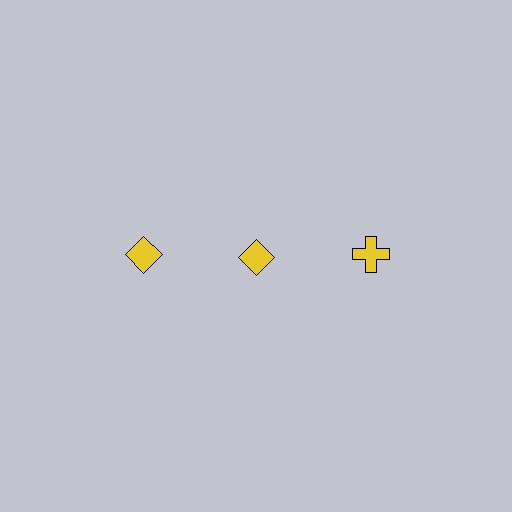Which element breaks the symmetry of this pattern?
The yellow cross in the top row, center column breaks the symmetry. All other shapes are yellow diamonds.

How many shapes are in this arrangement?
There are 3 shapes arranged in a grid pattern.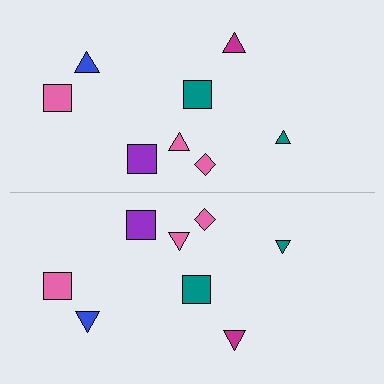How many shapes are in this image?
There are 16 shapes in this image.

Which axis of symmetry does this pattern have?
The pattern has a horizontal axis of symmetry running through the center of the image.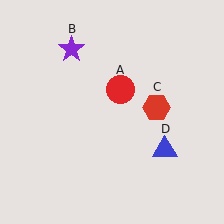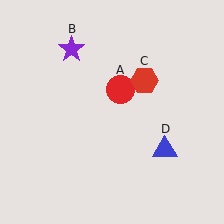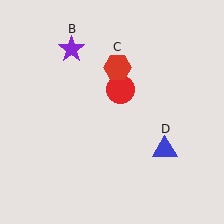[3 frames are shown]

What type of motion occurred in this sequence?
The red hexagon (object C) rotated counterclockwise around the center of the scene.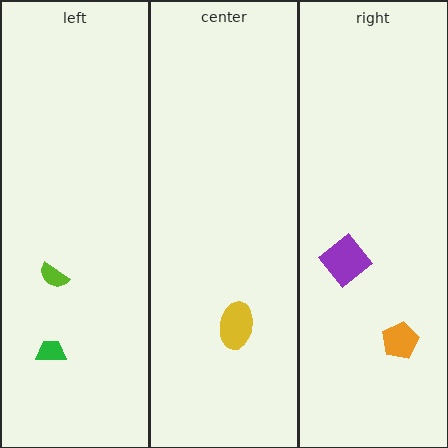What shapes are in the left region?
The lime semicircle, the green trapezoid.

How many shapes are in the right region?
2.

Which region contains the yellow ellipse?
The center region.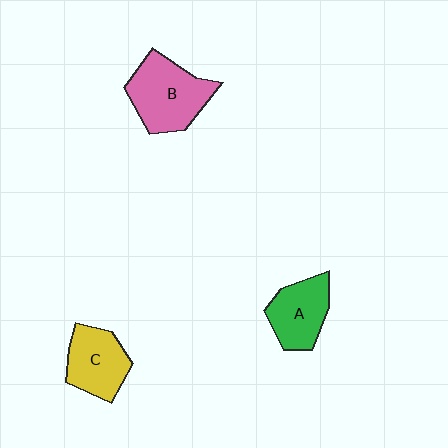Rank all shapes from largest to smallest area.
From largest to smallest: B (pink), C (yellow), A (green).